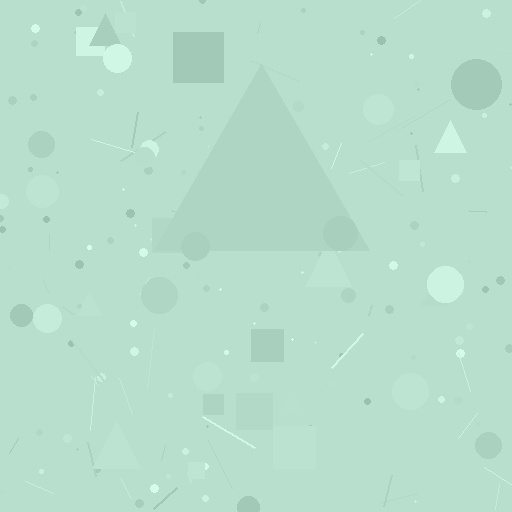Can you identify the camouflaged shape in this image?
The camouflaged shape is a triangle.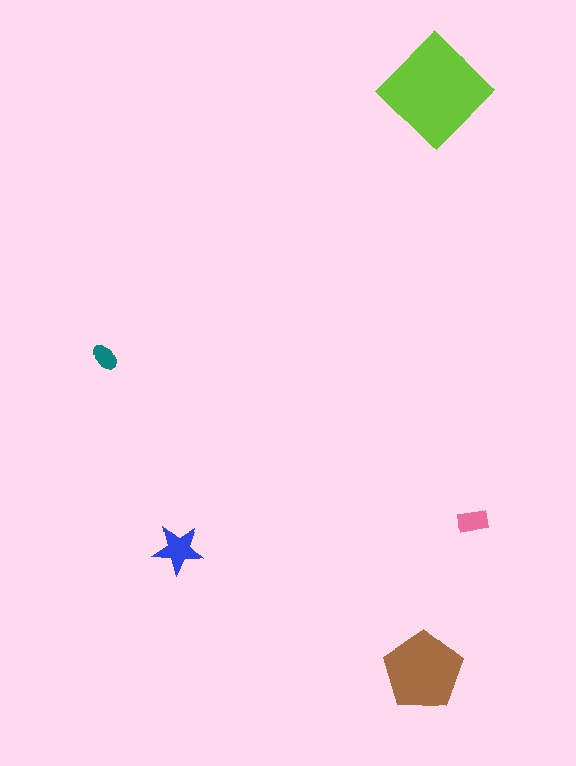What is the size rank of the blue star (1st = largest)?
3rd.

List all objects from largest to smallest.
The lime diamond, the brown pentagon, the blue star, the pink rectangle, the teal ellipse.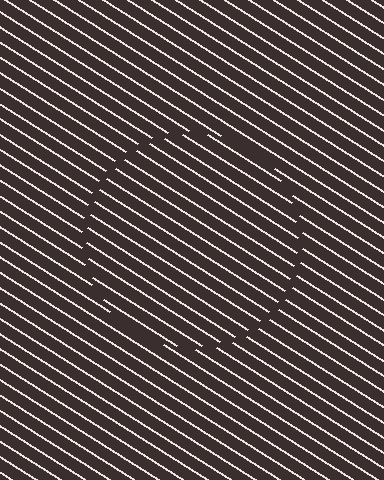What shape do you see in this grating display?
An illusory circle. The interior of the shape contains the same grating, shifted by half a period — the contour is defined by the phase discontinuity where line-ends from the inner and outer gratings abut.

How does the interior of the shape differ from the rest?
The interior of the shape contains the same grating, shifted by half a period — the contour is defined by the phase discontinuity where line-ends from the inner and outer gratings abut.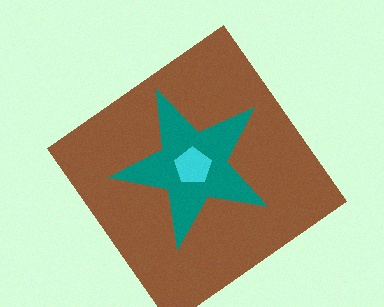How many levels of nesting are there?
3.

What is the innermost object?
The cyan pentagon.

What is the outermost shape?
The brown diamond.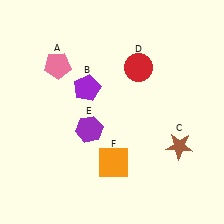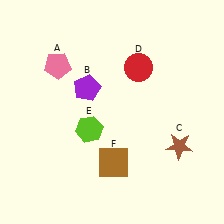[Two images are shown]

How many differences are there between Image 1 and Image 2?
There are 2 differences between the two images.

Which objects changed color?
E changed from purple to lime. F changed from orange to brown.